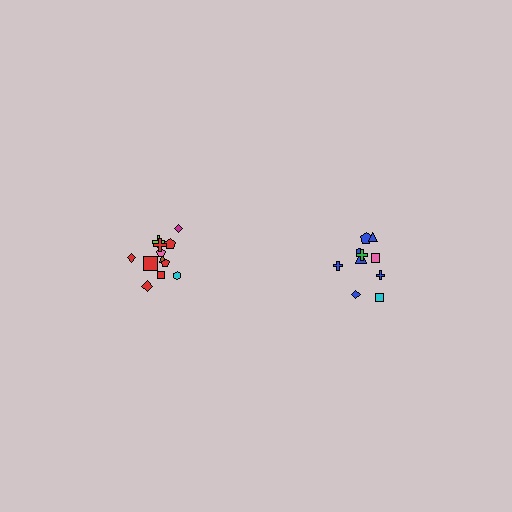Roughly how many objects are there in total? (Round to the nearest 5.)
Roughly 20 objects in total.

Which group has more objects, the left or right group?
The left group.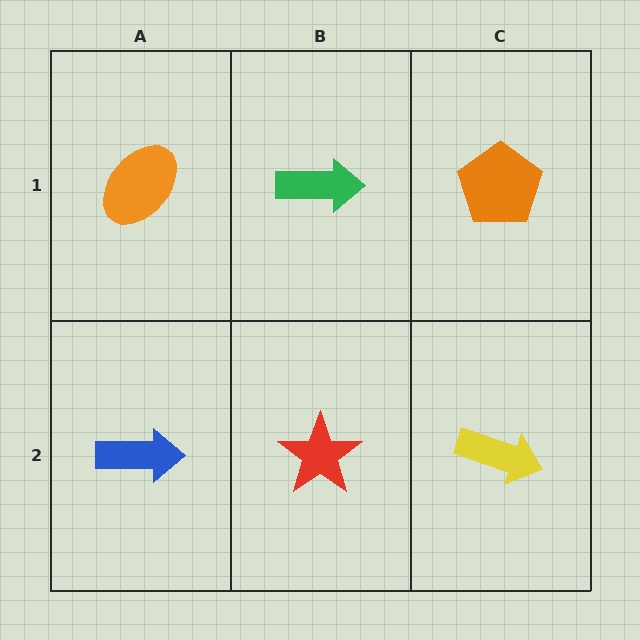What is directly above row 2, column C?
An orange pentagon.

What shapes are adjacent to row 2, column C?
An orange pentagon (row 1, column C), a red star (row 2, column B).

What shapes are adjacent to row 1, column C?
A yellow arrow (row 2, column C), a green arrow (row 1, column B).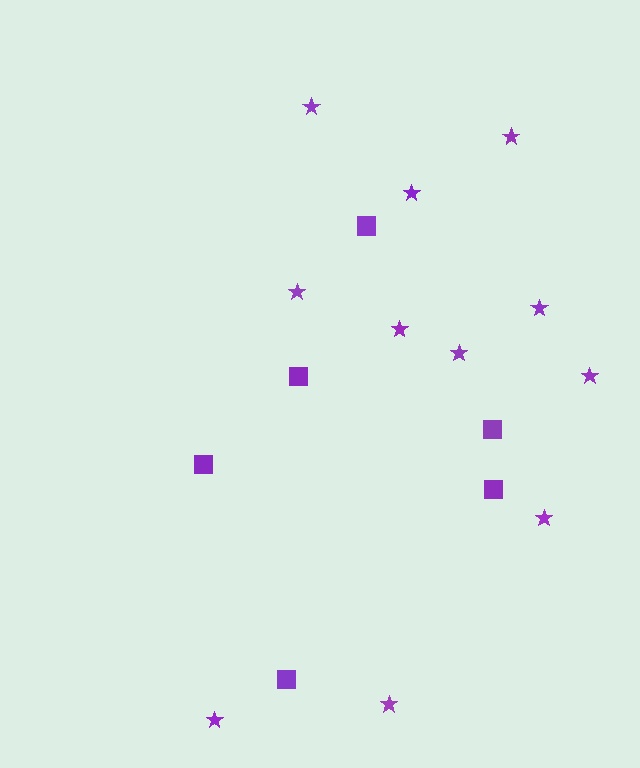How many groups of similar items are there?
There are 2 groups: one group of squares (6) and one group of stars (11).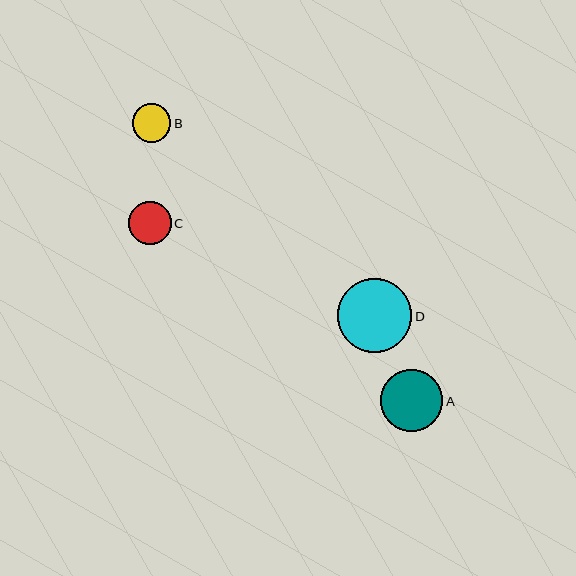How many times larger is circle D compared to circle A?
Circle D is approximately 1.2 times the size of circle A.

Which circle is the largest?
Circle D is the largest with a size of approximately 74 pixels.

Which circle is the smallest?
Circle B is the smallest with a size of approximately 39 pixels.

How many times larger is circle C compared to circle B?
Circle C is approximately 1.1 times the size of circle B.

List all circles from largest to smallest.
From largest to smallest: D, A, C, B.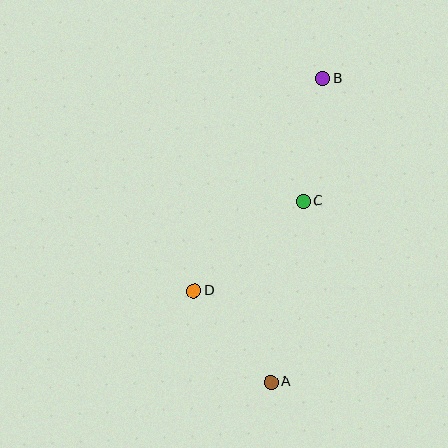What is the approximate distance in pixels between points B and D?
The distance between B and D is approximately 248 pixels.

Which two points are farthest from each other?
Points A and B are farthest from each other.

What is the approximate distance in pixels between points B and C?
The distance between B and C is approximately 124 pixels.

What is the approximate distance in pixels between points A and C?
The distance between A and C is approximately 184 pixels.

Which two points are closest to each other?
Points A and D are closest to each other.